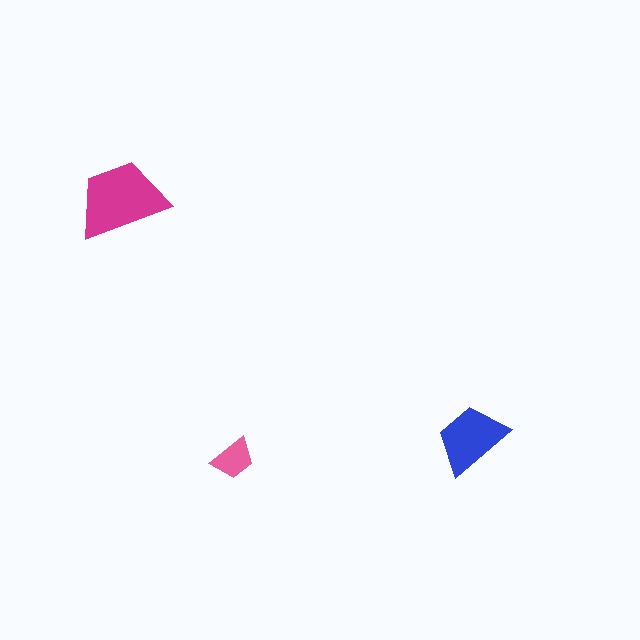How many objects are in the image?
There are 3 objects in the image.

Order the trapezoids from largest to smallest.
the magenta one, the blue one, the pink one.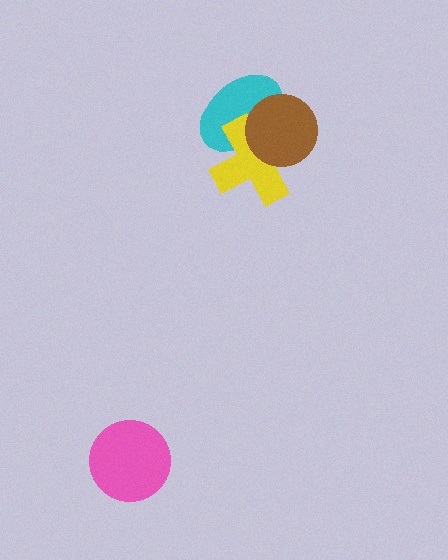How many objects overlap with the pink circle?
0 objects overlap with the pink circle.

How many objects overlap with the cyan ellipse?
2 objects overlap with the cyan ellipse.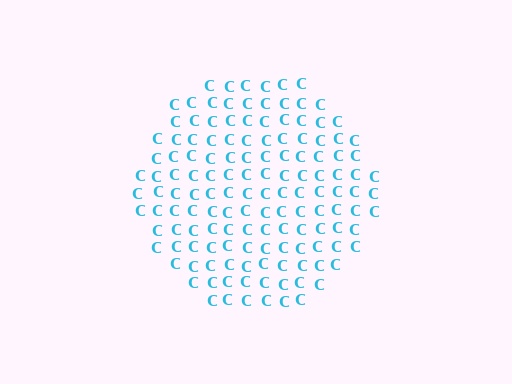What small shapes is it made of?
It is made of small letter C's.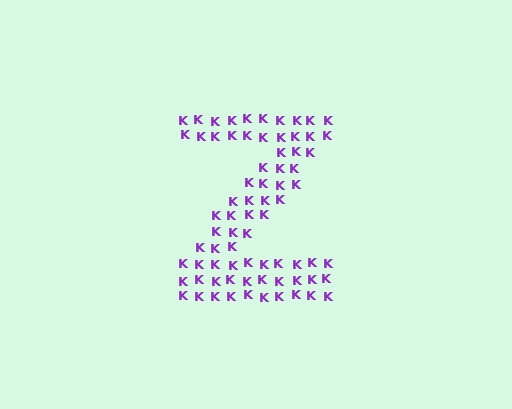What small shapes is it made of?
It is made of small letter K's.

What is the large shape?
The large shape is the letter Z.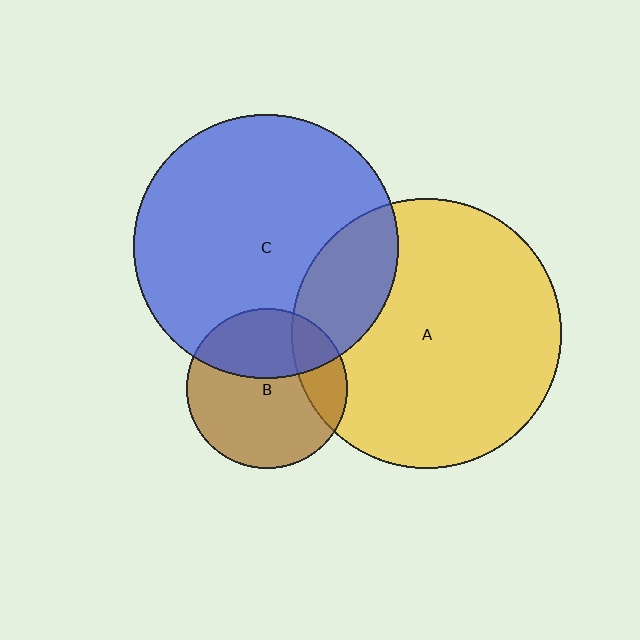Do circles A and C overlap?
Yes.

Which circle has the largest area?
Circle A (yellow).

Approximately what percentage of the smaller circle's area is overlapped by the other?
Approximately 20%.